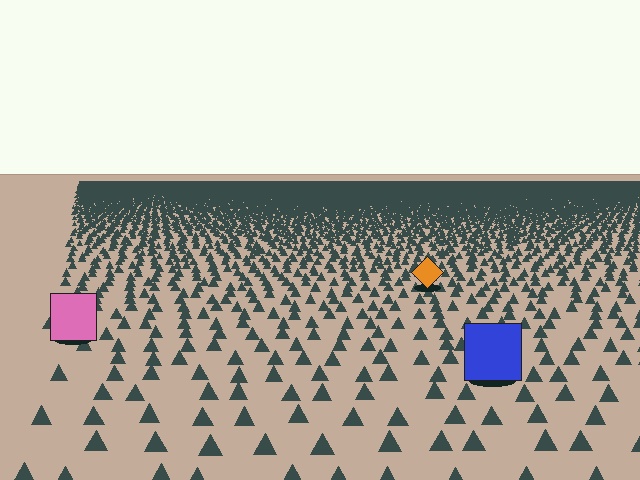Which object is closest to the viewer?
The blue square is closest. The texture marks near it are larger and more spread out.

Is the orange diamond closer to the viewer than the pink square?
No. The pink square is closer — you can tell from the texture gradient: the ground texture is coarser near it.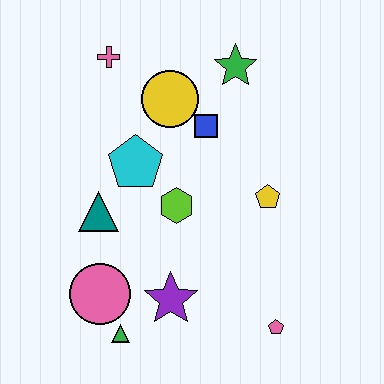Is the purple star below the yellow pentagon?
Yes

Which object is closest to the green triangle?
The pink circle is closest to the green triangle.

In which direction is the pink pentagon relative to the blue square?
The pink pentagon is below the blue square.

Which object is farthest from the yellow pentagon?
The pink cross is farthest from the yellow pentagon.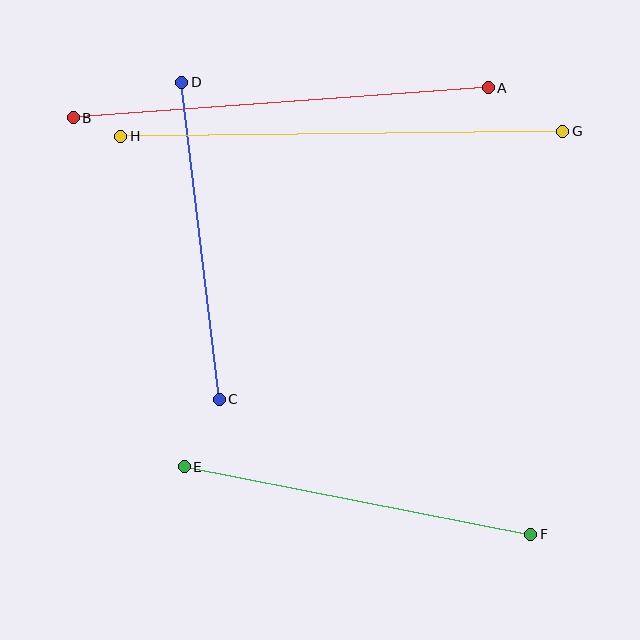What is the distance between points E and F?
The distance is approximately 353 pixels.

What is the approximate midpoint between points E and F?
The midpoint is at approximately (358, 500) pixels.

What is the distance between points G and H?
The distance is approximately 442 pixels.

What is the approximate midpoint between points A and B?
The midpoint is at approximately (281, 103) pixels.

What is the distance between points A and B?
The distance is approximately 416 pixels.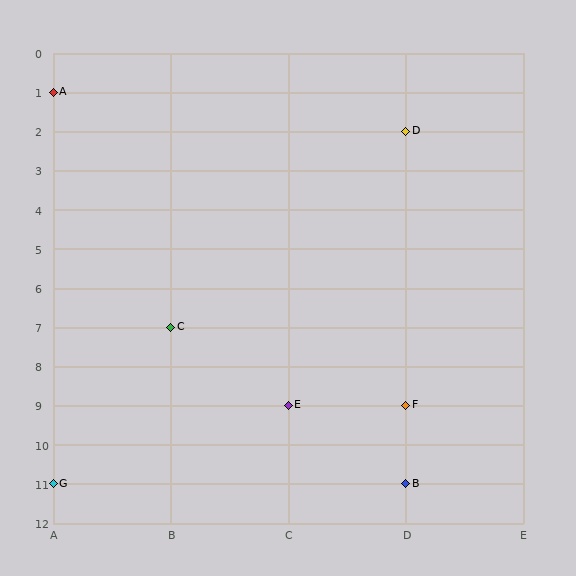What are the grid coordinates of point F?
Point F is at grid coordinates (D, 9).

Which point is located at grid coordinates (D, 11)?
Point B is at (D, 11).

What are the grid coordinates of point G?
Point G is at grid coordinates (A, 11).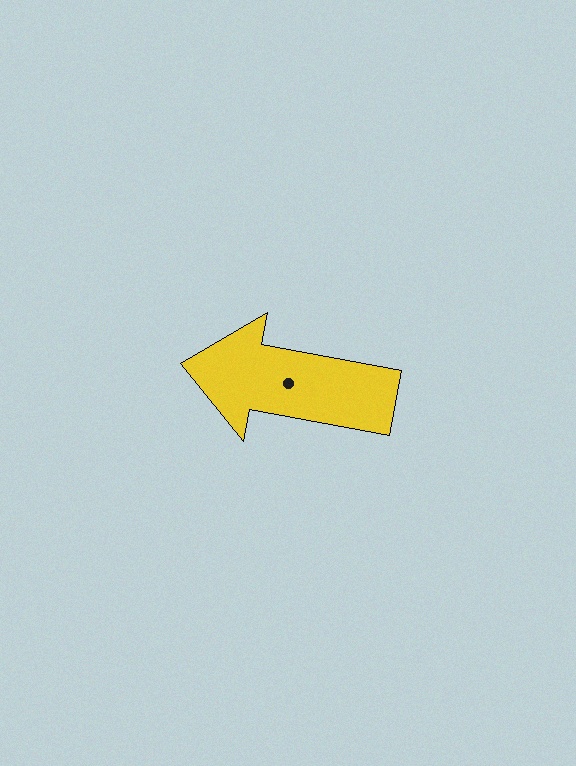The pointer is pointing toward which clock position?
Roughly 9 o'clock.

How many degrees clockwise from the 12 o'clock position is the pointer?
Approximately 281 degrees.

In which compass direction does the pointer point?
West.